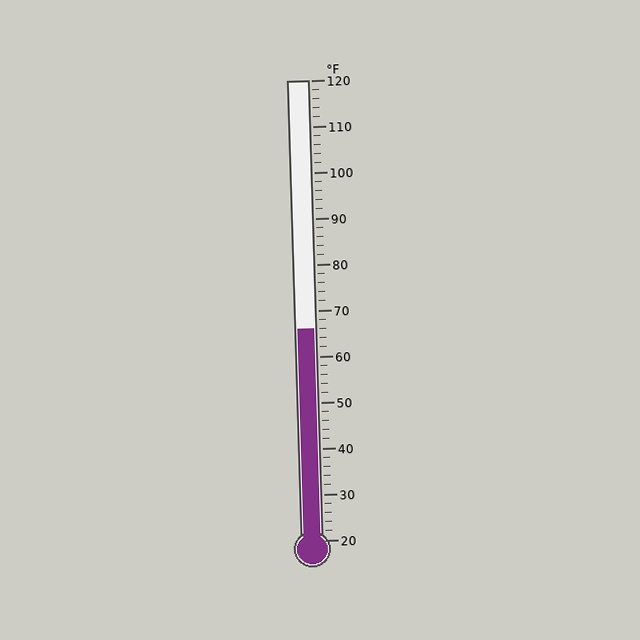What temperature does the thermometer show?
The thermometer shows approximately 66°F.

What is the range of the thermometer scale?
The thermometer scale ranges from 20°F to 120°F.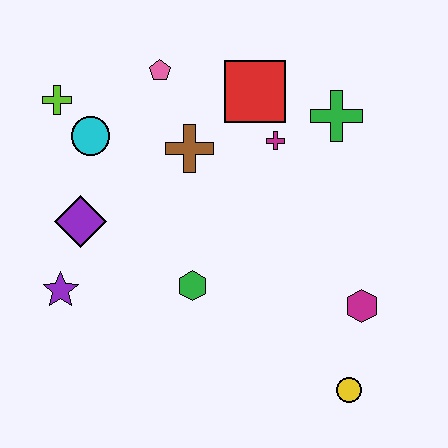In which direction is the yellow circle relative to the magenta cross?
The yellow circle is below the magenta cross.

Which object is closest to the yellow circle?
The magenta hexagon is closest to the yellow circle.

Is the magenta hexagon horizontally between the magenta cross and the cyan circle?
No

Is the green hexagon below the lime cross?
Yes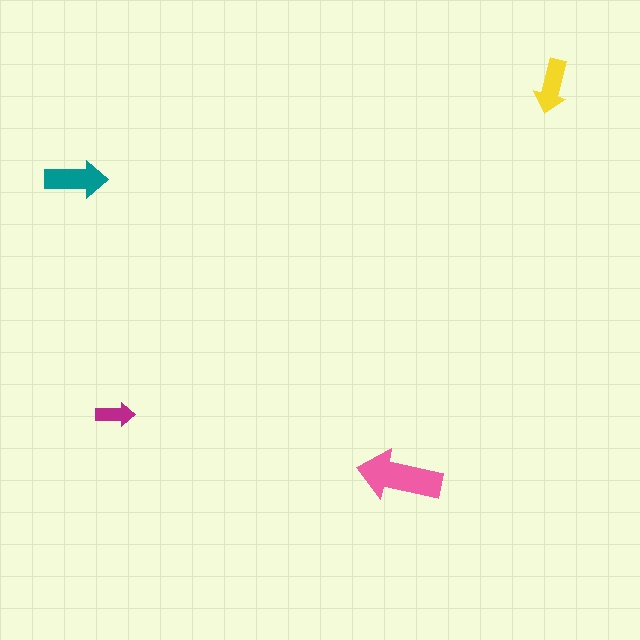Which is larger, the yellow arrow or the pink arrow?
The pink one.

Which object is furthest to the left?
The teal arrow is leftmost.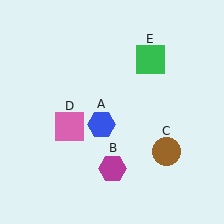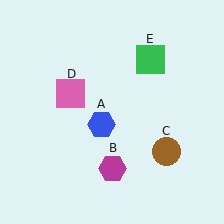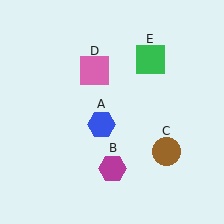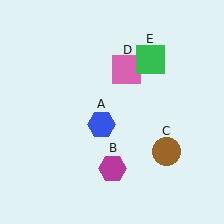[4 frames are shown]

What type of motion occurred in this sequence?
The pink square (object D) rotated clockwise around the center of the scene.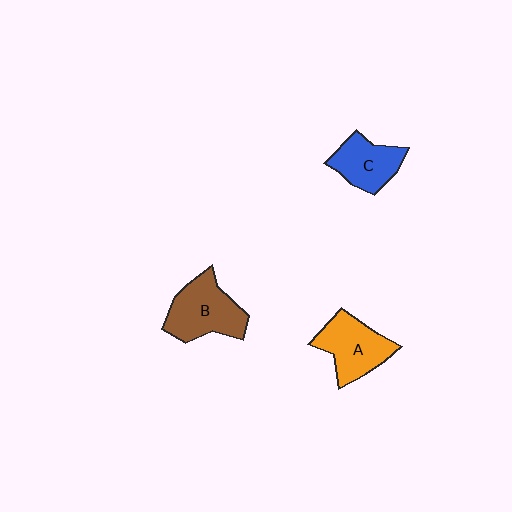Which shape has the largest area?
Shape B (brown).